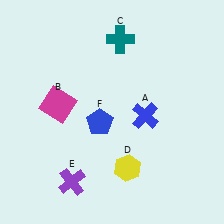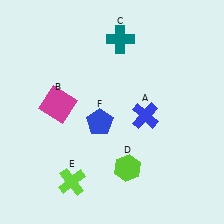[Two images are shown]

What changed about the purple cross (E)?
In Image 1, E is purple. In Image 2, it changed to lime.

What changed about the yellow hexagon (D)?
In Image 1, D is yellow. In Image 2, it changed to lime.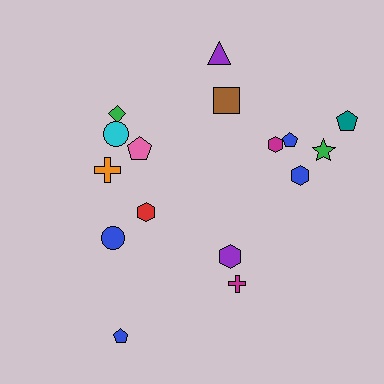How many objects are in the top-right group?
There are 7 objects.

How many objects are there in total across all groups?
There are 16 objects.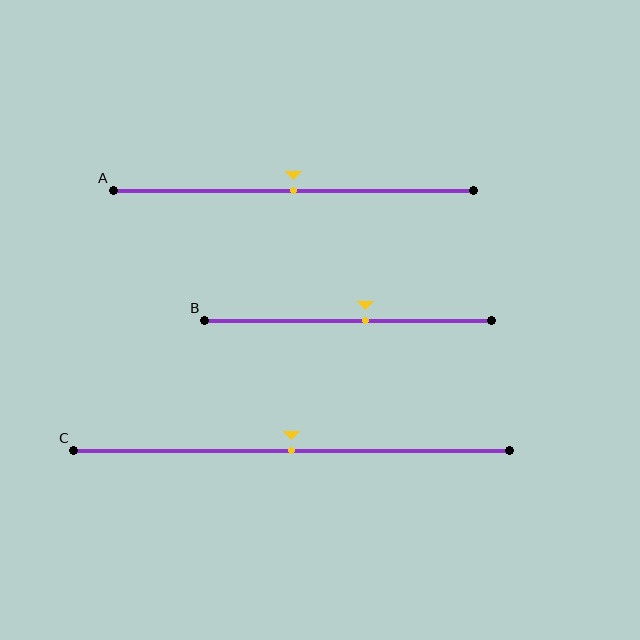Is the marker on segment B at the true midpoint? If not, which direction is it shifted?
No, the marker on segment B is shifted to the right by about 6% of the segment length.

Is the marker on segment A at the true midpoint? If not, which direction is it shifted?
Yes, the marker on segment A is at the true midpoint.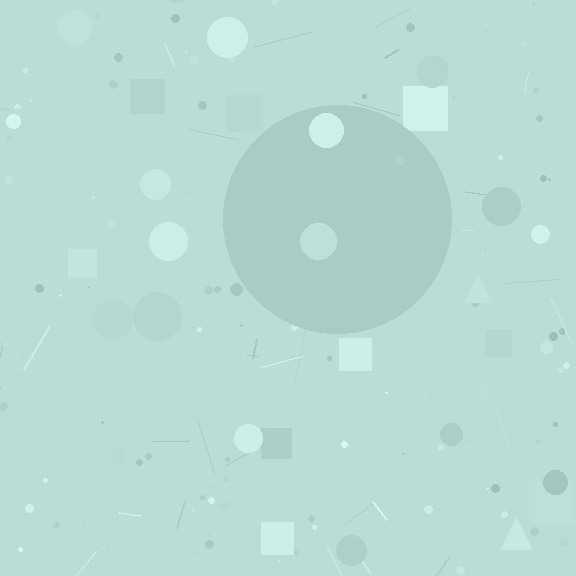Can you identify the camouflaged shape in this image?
The camouflaged shape is a circle.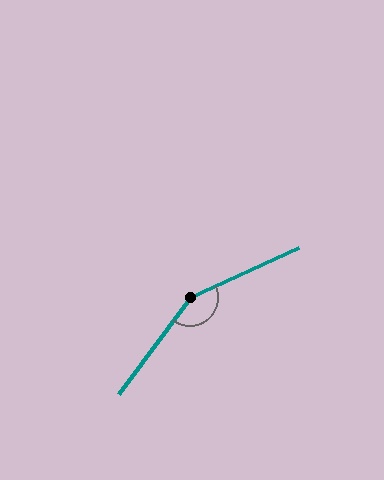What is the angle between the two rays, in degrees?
Approximately 151 degrees.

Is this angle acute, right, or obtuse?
It is obtuse.